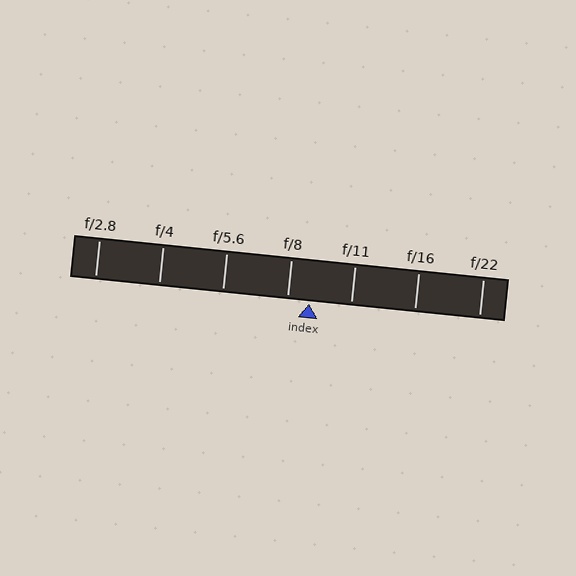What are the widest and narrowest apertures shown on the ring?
The widest aperture shown is f/2.8 and the narrowest is f/22.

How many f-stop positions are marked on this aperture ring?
There are 7 f-stop positions marked.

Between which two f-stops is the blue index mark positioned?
The index mark is between f/8 and f/11.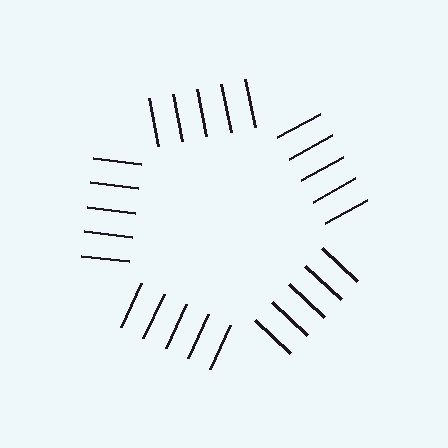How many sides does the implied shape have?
5 sides — the line-ends trace a pentagon.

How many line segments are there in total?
25 — 5 along each of the 5 edges.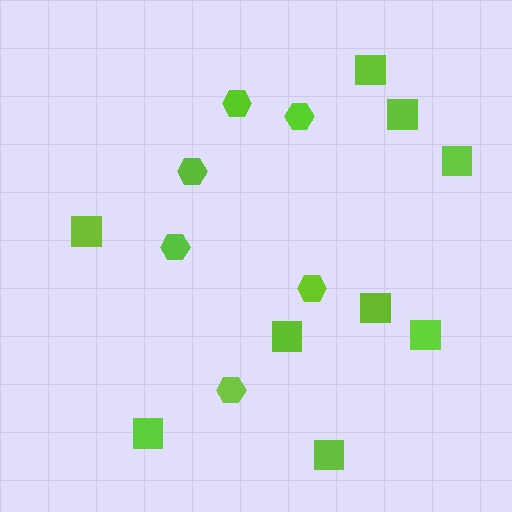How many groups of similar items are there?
There are 2 groups: one group of squares (9) and one group of hexagons (6).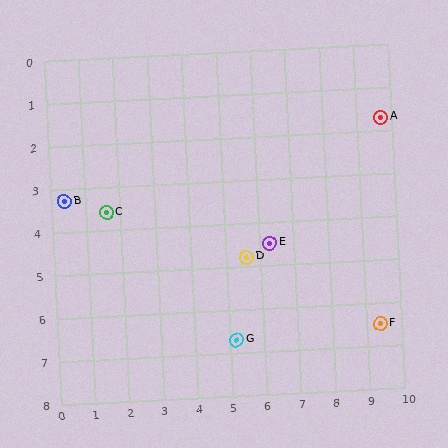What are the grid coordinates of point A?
Point A is at approximately (9.7, 1.7).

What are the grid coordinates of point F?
Point F is at approximately (9.4, 6.5).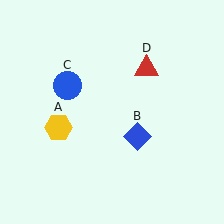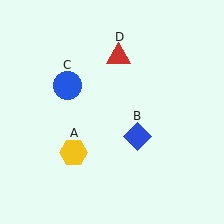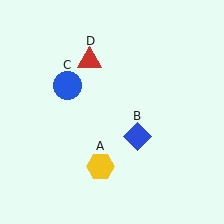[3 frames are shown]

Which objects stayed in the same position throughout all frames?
Blue diamond (object B) and blue circle (object C) remained stationary.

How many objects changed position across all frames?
2 objects changed position: yellow hexagon (object A), red triangle (object D).